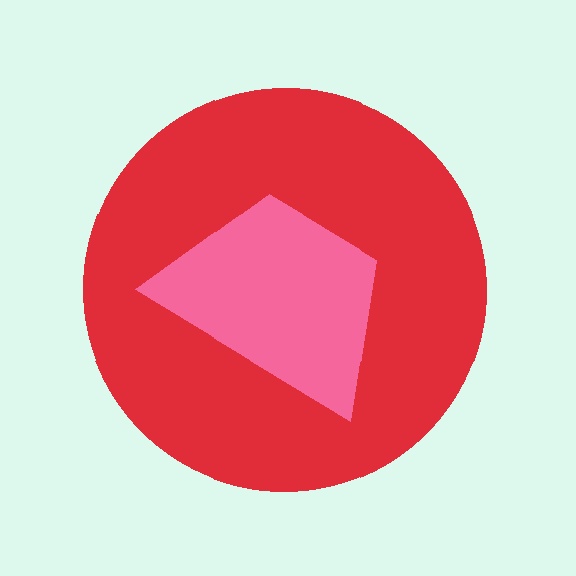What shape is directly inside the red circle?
The pink trapezoid.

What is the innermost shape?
The pink trapezoid.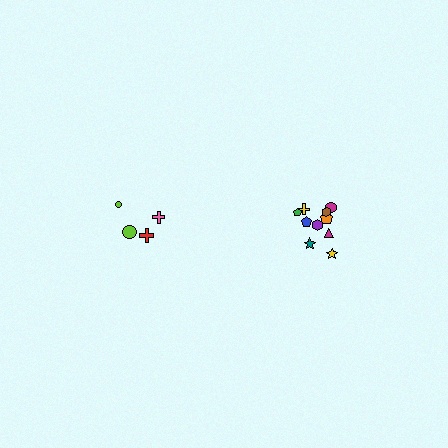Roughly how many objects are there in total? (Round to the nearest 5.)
Roughly 15 objects in total.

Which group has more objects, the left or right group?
The right group.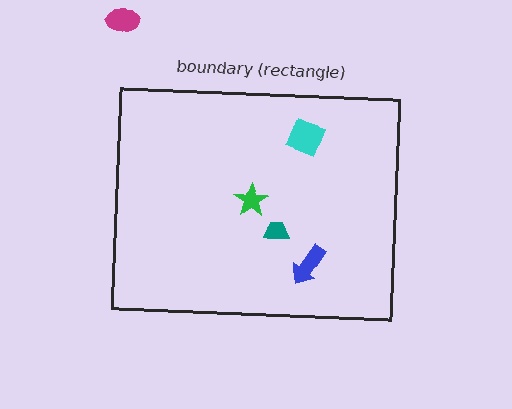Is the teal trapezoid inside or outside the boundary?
Inside.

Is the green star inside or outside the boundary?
Inside.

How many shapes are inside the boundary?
4 inside, 1 outside.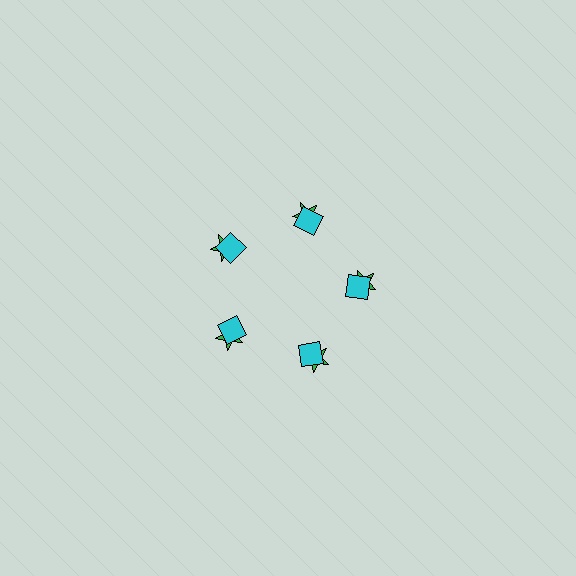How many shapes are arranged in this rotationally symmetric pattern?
There are 10 shapes, arranged in 5 groups of 2.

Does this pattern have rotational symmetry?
Yes, this pattern has 5-fold rotational symmetry. It looks the same after rotating 72 degrees around the center.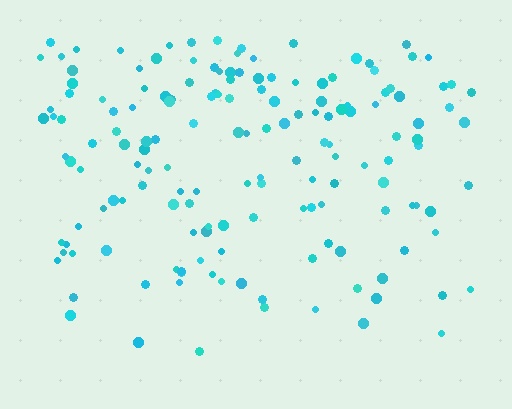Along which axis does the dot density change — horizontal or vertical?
Vertical.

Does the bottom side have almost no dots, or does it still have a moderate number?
Still a moderate number, just noticeably fewer than the top.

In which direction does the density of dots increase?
From bottom to top, with the top side densest.